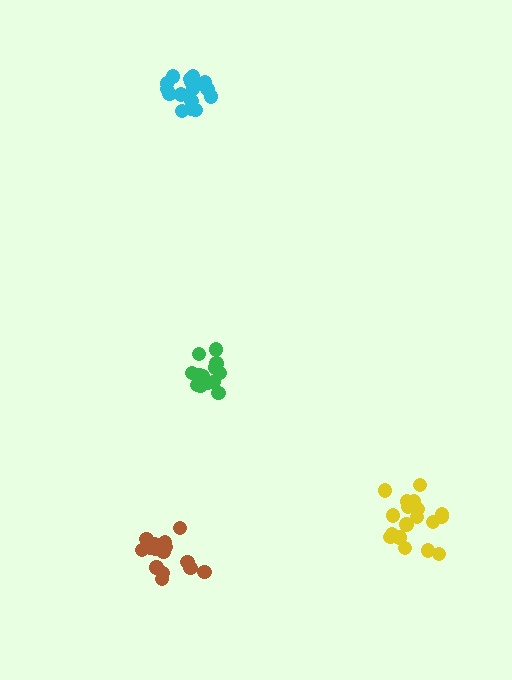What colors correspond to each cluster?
The clusters are colored: brown, green, yellow, cyan.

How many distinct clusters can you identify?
There are 4 distinct clusters.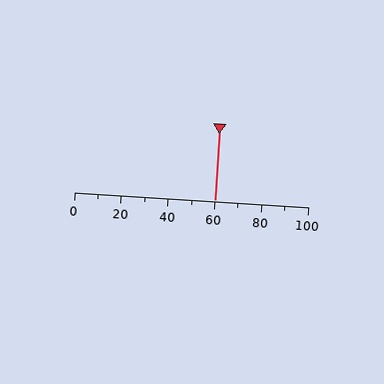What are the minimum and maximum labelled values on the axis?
The axis runs from 0 to 100.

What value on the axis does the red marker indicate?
The marker indicates approximately 60.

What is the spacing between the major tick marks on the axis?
The major ticks are spaced 20 apart.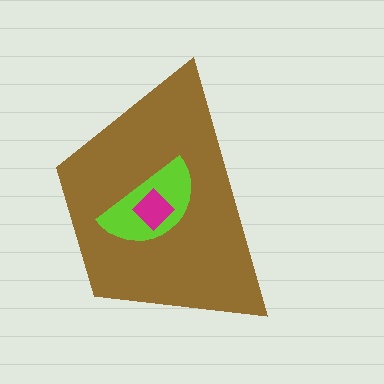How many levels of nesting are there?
3.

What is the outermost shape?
The brown trapezoid.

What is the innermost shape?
The magenta diamond.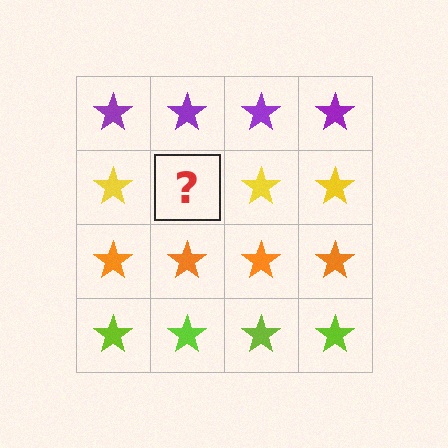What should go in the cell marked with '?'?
The missing cell should contain a yellow star.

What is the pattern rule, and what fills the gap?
The rule is that each row has a consistent color. The gap should be filled with a yellow star.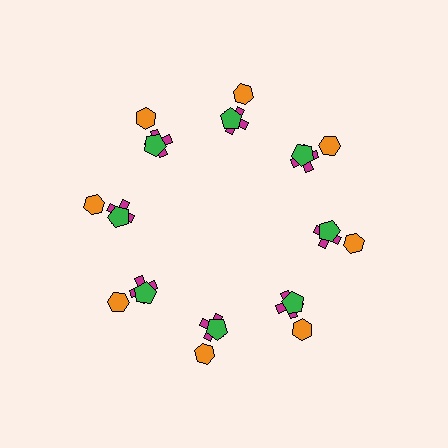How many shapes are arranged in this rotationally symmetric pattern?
There are 24 shapes, arranged in 8 groups of 3.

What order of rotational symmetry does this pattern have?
This pattern has 8-fold rotational symmetry.